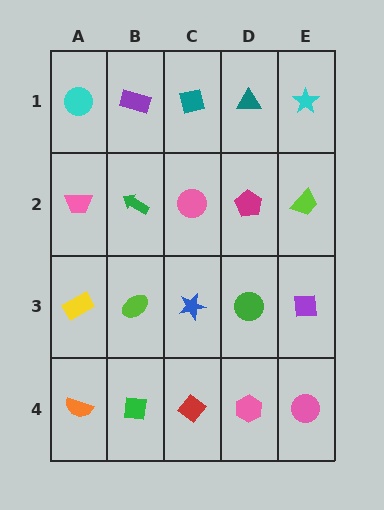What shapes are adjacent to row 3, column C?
A pink circle (row 2, column C), a red diamond (row 4, column C), a lime ellipse (row 3, column B), a green circle (row 3, column D).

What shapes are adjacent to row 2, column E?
A cyan star (row 1, column E), a purple square (row 3, column E), a magenta pentagon (row 2, column D).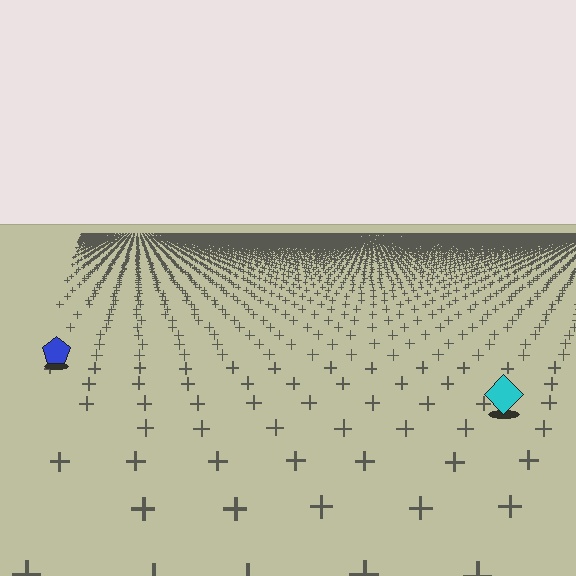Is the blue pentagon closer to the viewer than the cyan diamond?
No. The cyan diamond is closer — you can tell from the texture gradient: the ground texture is coarser near it.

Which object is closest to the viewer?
The cyan diamond is closest. The texture marks near it are larger and more spread out.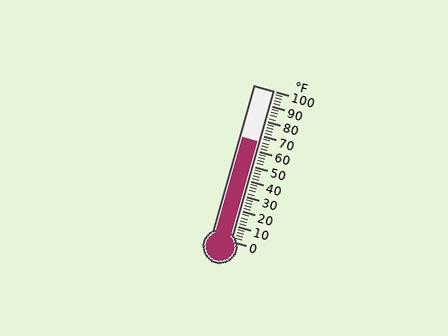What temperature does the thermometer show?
The thermometer shows approximately 66°F.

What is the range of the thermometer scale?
The thermometer scale ranges from 0°F to 100°F.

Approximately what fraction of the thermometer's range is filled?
The thermometer is filled to approximately 65% of its range.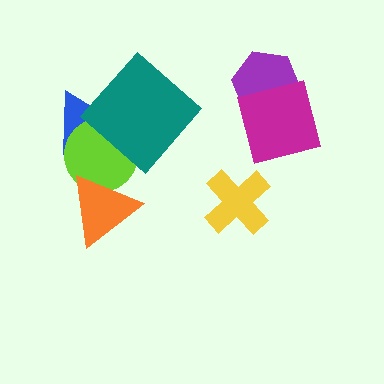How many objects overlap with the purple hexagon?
1 object overlaps with the purple hexagon.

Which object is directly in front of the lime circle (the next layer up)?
The orange triangle is directly in front of the lime circle.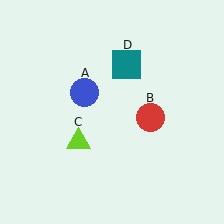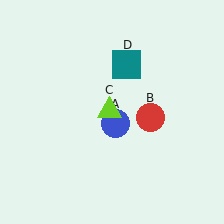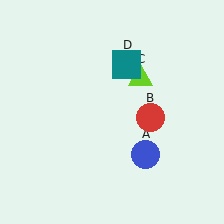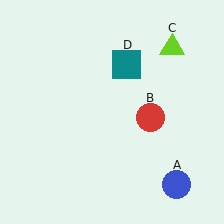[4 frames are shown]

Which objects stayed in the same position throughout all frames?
Red circle (object B) and teal square (object D) remained stationary.